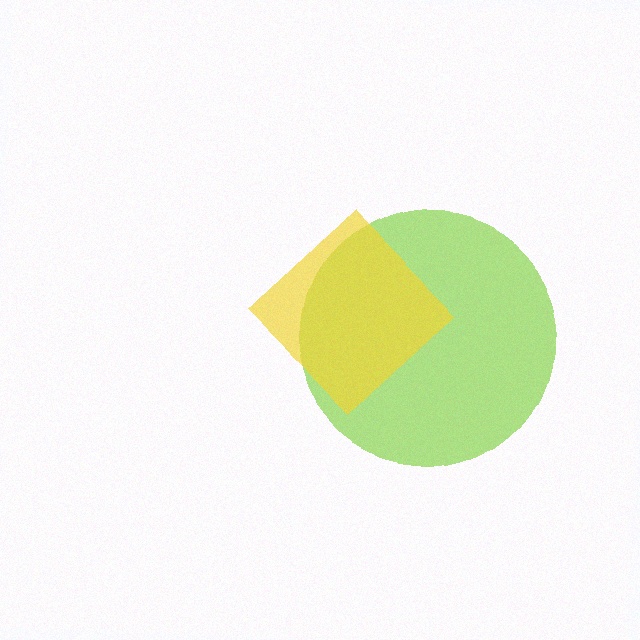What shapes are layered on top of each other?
The layered shapes are: a lime circle, a yellow diamond.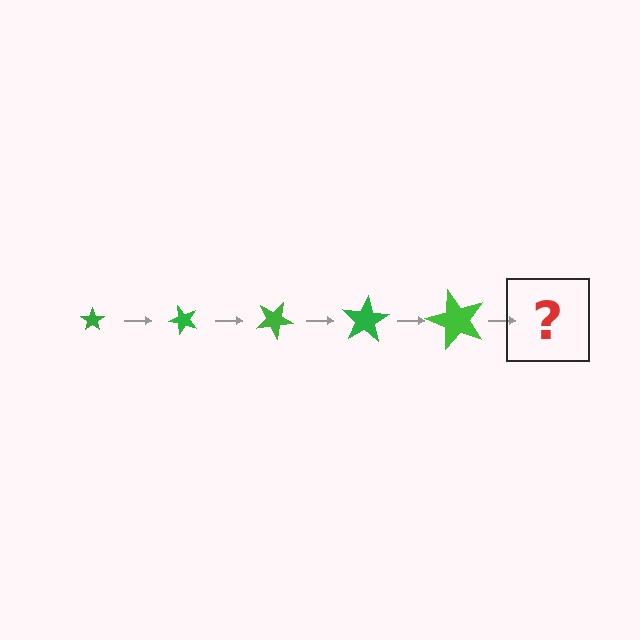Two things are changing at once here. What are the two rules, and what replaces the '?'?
The two rules are that the star grows larger each step and it rotates 50 degrees each step. The '?' should be a star, larger than the previous one and rotated 250 degrees from the start.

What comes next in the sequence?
The next element should be a star, larger than the previous one and rotated 250 degrees from the start.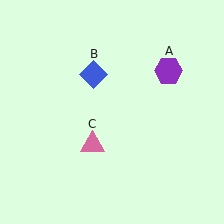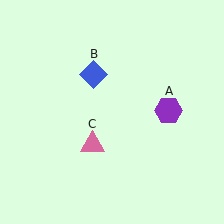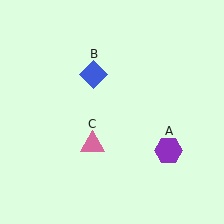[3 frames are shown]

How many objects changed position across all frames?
1 object changed position: purple hexagon (object A).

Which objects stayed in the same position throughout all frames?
Blue diamond (object B) and pink triangle (object C) remained stationary.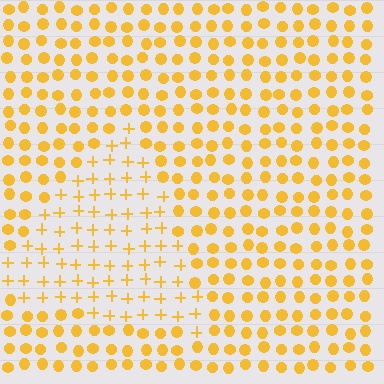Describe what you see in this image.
The image is filled with small yellow elements arranged in a uniform grid. A triangle-shaped region contains plus signs, while the surrounding area contains circles. The boundary is defined purely by the change in element shape.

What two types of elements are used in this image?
The image uses plus signs inside the triangle region and circles outside it.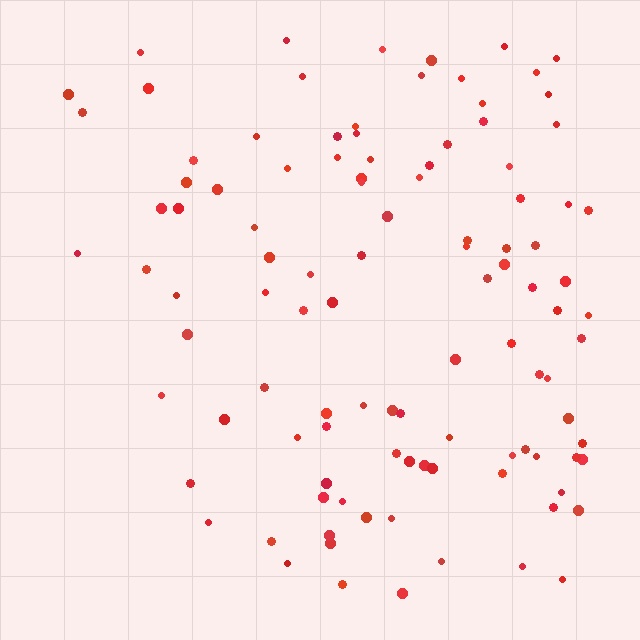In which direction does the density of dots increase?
From left to right, with the right side densest.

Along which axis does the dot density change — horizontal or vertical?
Horizontal.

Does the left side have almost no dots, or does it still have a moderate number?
Still a moderate number, just noticeably fewer than the right.